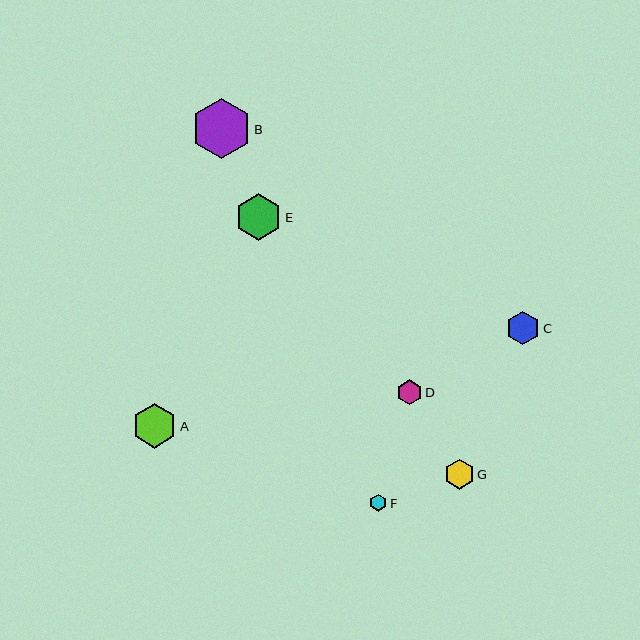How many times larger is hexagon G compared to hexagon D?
Hexagon G is approximately 1.2 times the size of hexagon D.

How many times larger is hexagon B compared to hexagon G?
Hexagon B is approximately 2.0 times the size of hexagon G.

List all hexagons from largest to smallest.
From largest to smallest: B, E, A, C, G, D, F.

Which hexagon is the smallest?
Hexagon F is the smallest with a size of approximately 17 pixels.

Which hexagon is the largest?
Hexagon B is the largest with a size of approximately 60 pixels.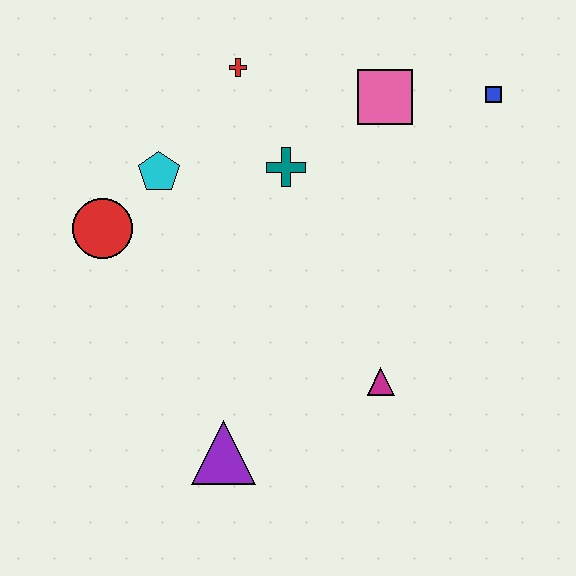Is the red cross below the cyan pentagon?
No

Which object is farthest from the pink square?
The purple triangle is farthest from the pink square.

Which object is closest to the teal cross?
The red cross is closest to the teal cross.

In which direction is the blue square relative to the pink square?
The blue square is to the right of the pink square.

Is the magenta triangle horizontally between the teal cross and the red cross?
No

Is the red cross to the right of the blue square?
No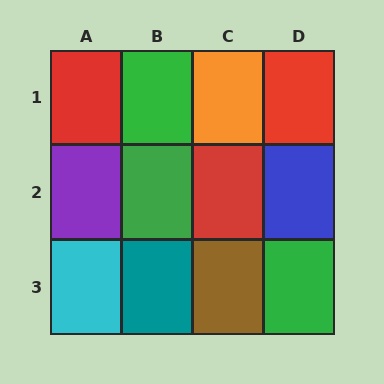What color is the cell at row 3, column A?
Cyan.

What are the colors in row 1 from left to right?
Red, green, orange, red.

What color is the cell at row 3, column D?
Green.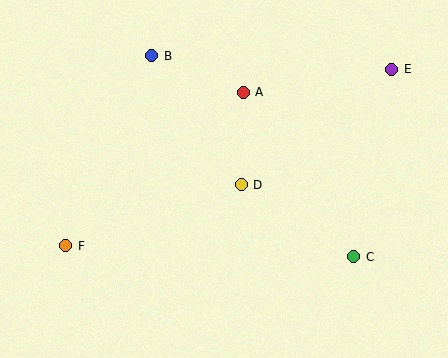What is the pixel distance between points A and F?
The distance between A and F is 235 pixels.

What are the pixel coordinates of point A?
Point A is at (243, 92).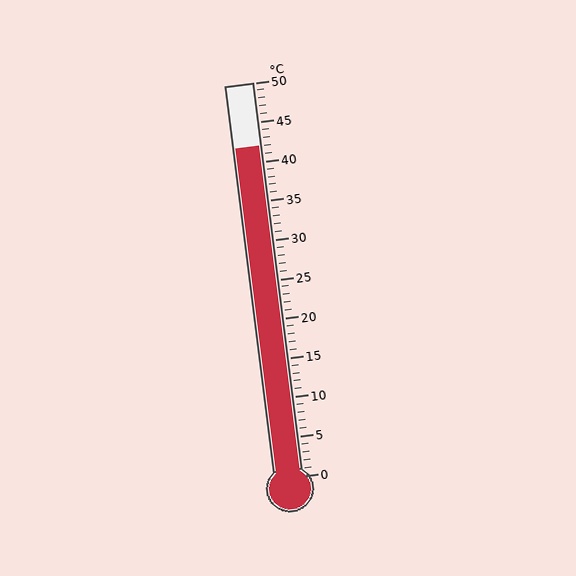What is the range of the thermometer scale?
The thermometer scale ranges from 0°C to 50°C.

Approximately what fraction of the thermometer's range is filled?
The thermometer is filled to approximately 85% of its range.